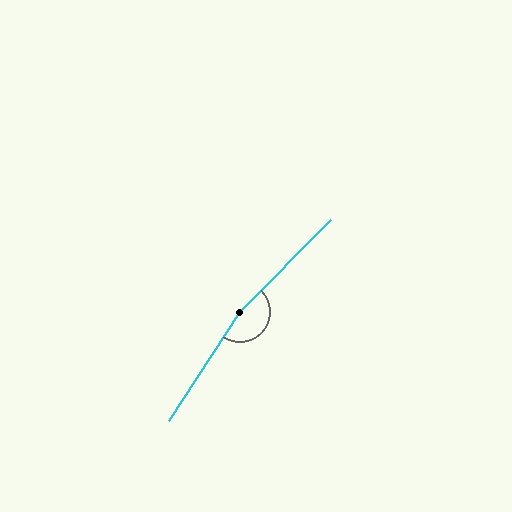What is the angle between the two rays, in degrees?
Approximately 168 degrees.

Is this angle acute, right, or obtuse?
It is obtuse.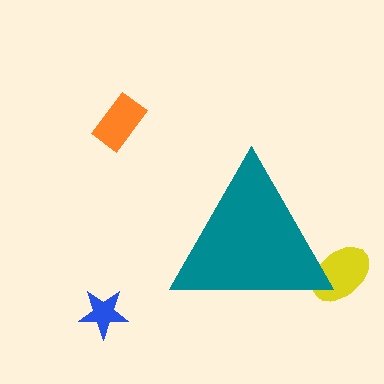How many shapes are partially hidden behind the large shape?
1 shape is partially hidden.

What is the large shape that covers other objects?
A teal triangle.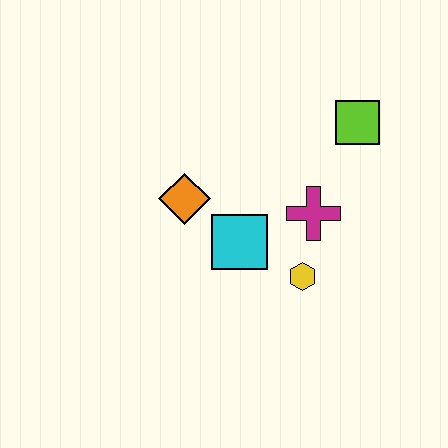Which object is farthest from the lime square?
The orange diamond is farthest from the lime square.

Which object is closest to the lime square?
The magenta cross is closest to the lime square.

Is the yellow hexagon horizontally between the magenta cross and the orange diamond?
Yes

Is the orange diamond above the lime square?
No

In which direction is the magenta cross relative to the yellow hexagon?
The magenta cross is above the yellow hexagon.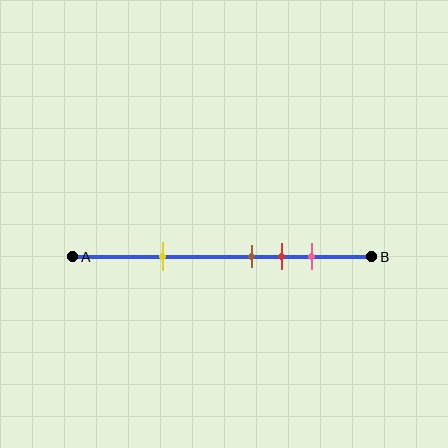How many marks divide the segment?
There are 4 marks dividing the segment.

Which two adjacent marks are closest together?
The brown and red marks are the closest adjacent pair.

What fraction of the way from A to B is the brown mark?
The brown mark is approximately 60% (0.6) of the way from A to B.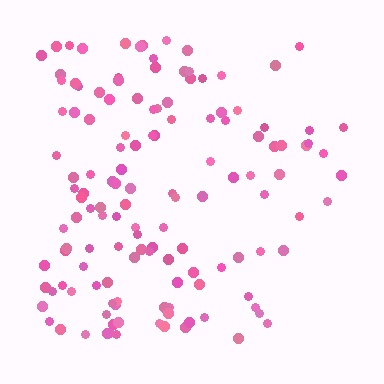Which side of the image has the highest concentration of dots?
The left.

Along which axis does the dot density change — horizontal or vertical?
Horizontal.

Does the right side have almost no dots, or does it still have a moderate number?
Still a moderate number, just noticeably fewer than the left.